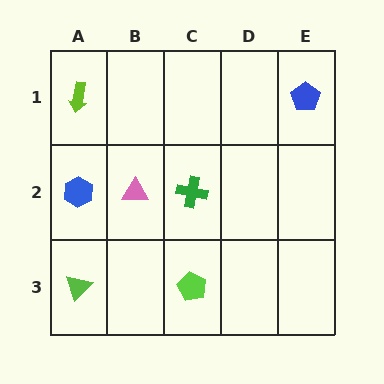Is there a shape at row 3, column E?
No, that cell is empty.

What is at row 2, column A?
A blue hexagon.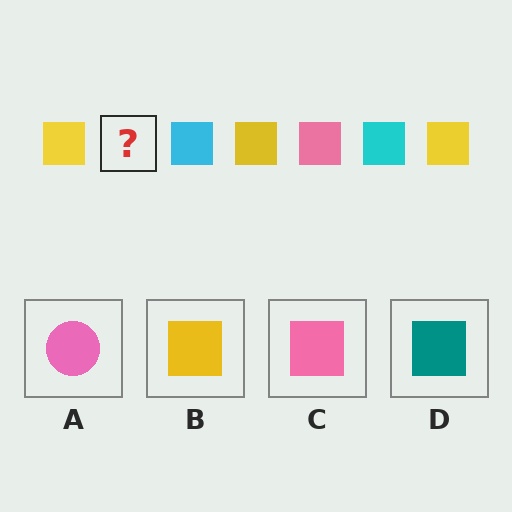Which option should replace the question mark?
Option C.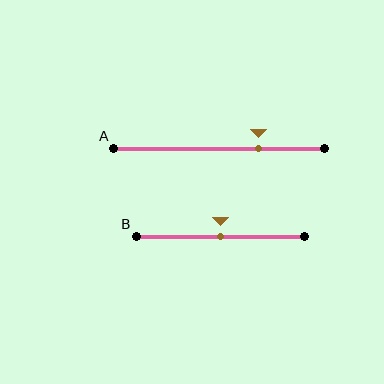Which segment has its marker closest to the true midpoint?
Segment B has its marker closest to the true midpoint.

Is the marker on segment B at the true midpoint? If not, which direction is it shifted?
Yes, the marker on segment B is at the true midpoint.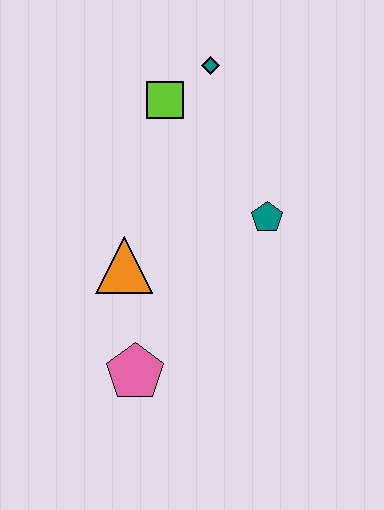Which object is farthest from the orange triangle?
The teal diamond is farthest from the orange triangle.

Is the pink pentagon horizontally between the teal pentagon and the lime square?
No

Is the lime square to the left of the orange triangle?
No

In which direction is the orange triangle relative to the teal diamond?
The orange triangle is below the teal diamond.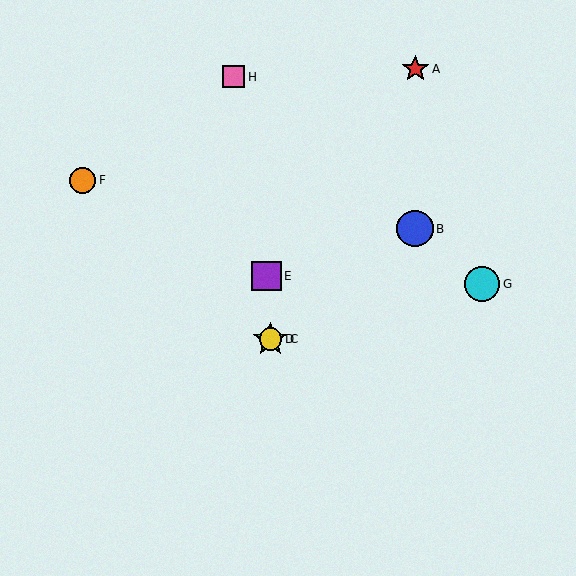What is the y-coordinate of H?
Object H is at y≈77.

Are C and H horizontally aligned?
No, C is at y≈339 and H is at y≈77.